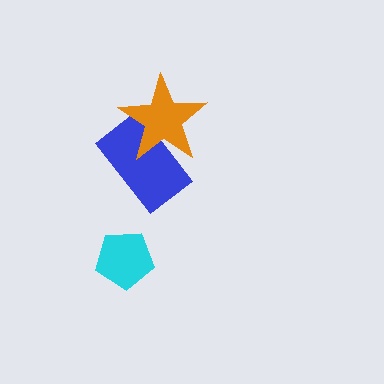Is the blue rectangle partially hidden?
Yes, it is partially covered by another shape.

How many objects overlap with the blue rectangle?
1 object overlaps with the blue rectangle.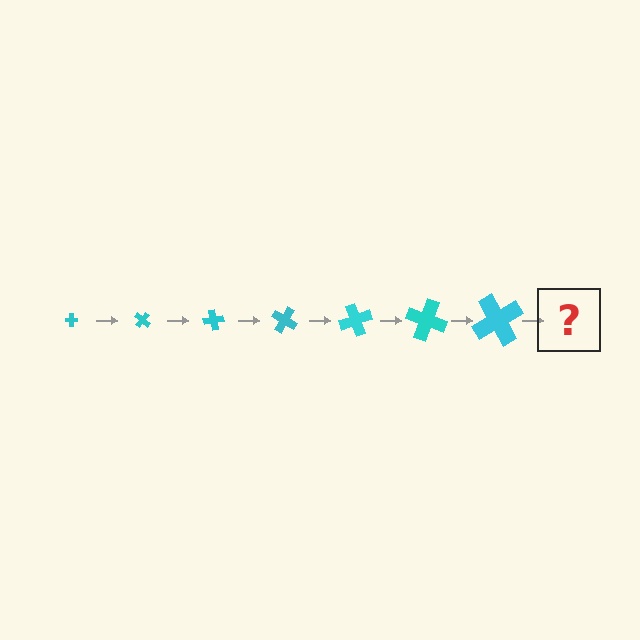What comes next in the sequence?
The next element should be a cross, larger than the previous one and rotated 280 degrees from the start.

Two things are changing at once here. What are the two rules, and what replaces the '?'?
The two rules are that the cross grows larger each step and it rotates 40 degrees each step. The '?' should be a cross, larger than the previous one and rotated 280 degrees from the start.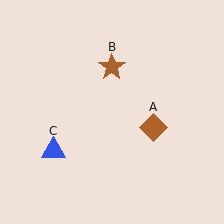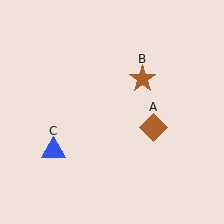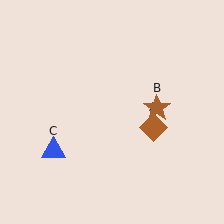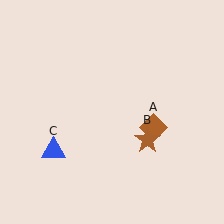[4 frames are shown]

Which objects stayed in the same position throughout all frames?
Brown diamond (object A) and blue triangle (object C) remained stationary.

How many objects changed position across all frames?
1 object changed position: brown star (object B).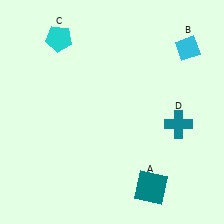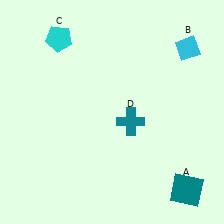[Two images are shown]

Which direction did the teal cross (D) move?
The teal cross (D) moved left.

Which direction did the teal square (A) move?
The teal square (A) moved right.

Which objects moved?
The objects that moved are: the teal square (A), the teal cross (D).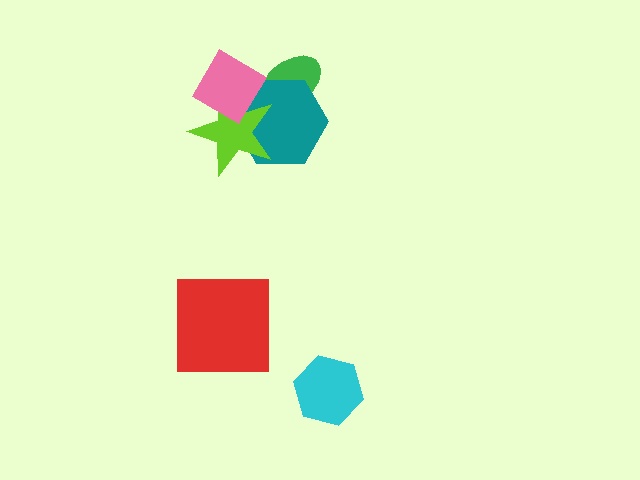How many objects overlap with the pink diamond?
3 objects overlap with the pink diamond.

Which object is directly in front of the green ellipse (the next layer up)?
The teal hexagon is directly in front of the green ellipse.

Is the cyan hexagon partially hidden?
No, no other shape covers it.